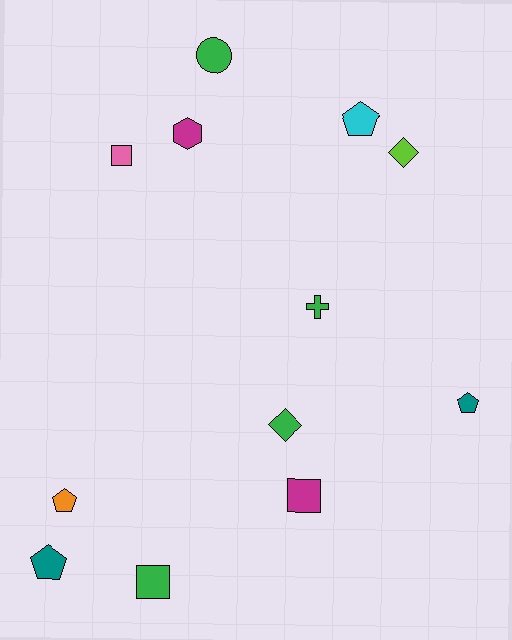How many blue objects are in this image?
There are no blue objects.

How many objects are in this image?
There are 12 objects.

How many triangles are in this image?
There are no triangles.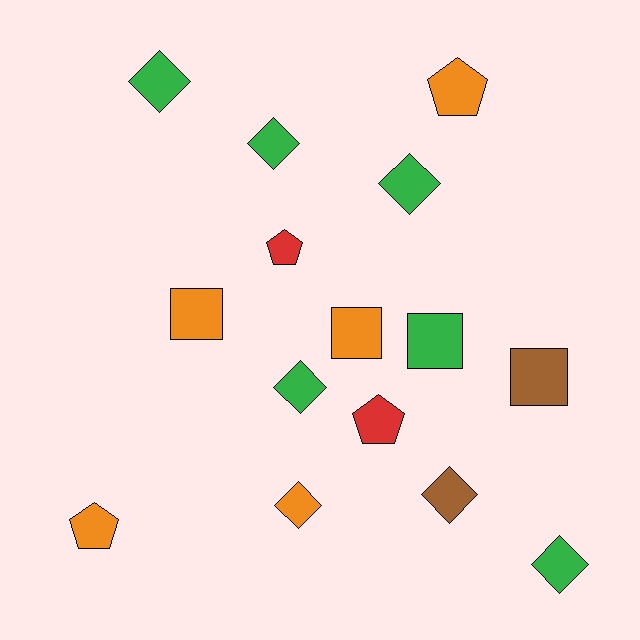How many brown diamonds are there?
There is 1 brown diamond.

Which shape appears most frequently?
Diamond, with 7 objects.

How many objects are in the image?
There are 15 objects.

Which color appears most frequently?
Green, with 6 objects.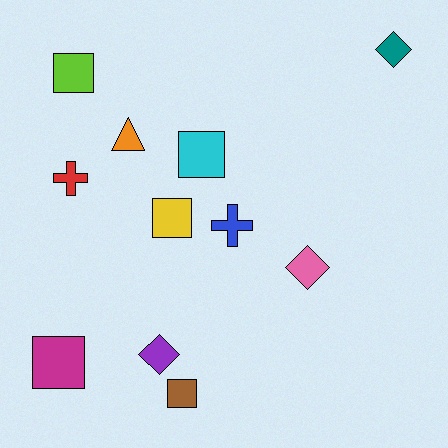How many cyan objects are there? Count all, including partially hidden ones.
There is 1 cyan object.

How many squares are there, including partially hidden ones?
There are 5 squares.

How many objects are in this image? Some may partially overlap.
There are 11 objects.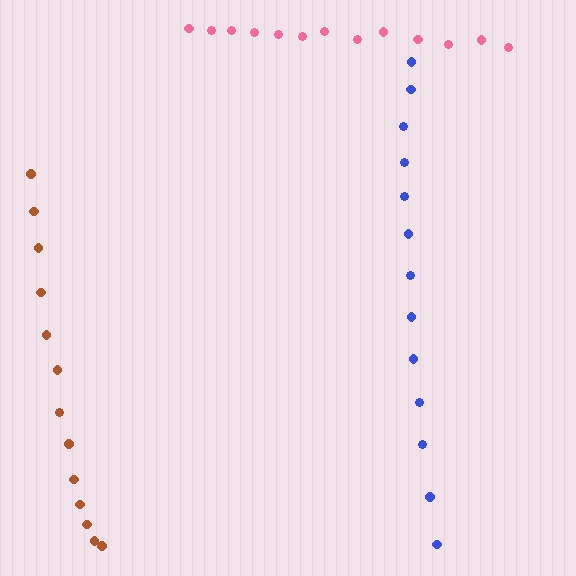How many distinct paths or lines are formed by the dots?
There are 3 distinct paths.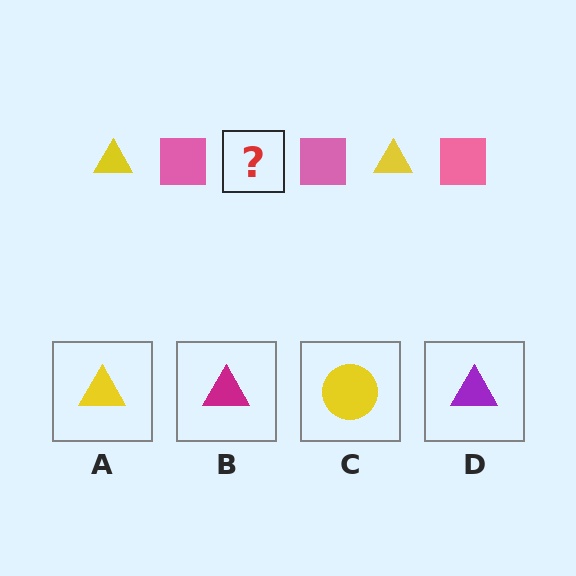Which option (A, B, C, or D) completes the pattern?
A.